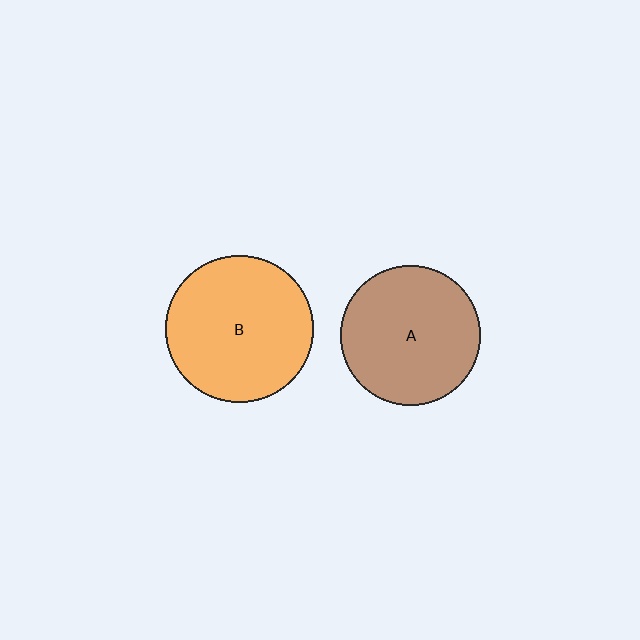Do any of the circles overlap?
No, none of the circles overlap.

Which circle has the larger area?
Circle B (orange).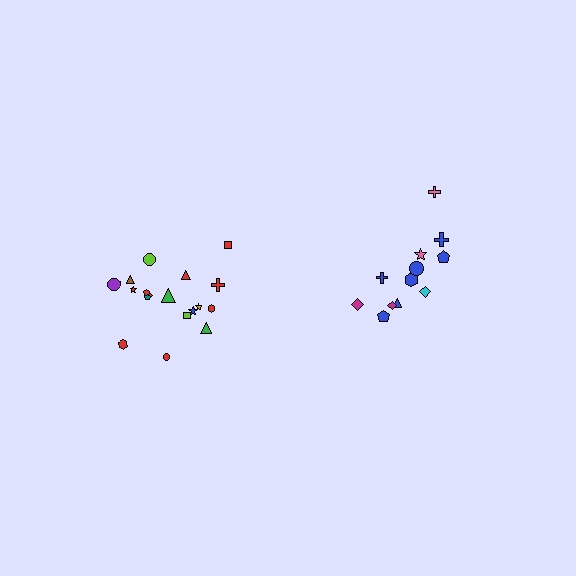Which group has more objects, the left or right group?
The left group.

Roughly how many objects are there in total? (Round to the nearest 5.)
Roughly 30 objects in total.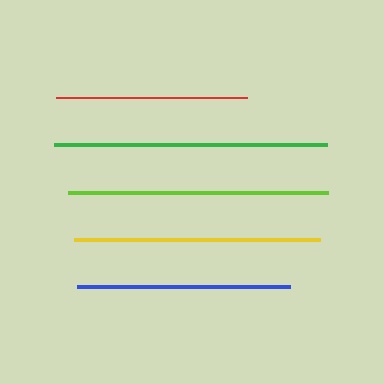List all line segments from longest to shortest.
From longest to shortest: green, lime, yellow, blue, red.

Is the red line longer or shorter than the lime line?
The lime line is longer than the red line.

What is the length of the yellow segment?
The yellow segment is approximately 246 pixels long.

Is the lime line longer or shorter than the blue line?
The lime line is longer than the blue line.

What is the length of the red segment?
The red segment is approximately 191 pixels long.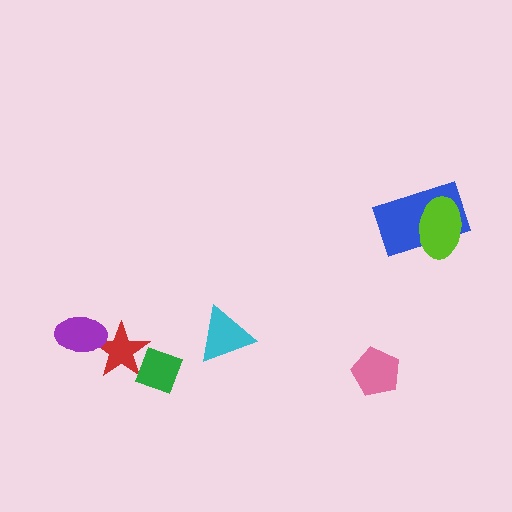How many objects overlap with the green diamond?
1 object overlaps with the green diamond.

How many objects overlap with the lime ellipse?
1 object overlaps with the lime ellipse.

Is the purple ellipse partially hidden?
No, no other shape covers it.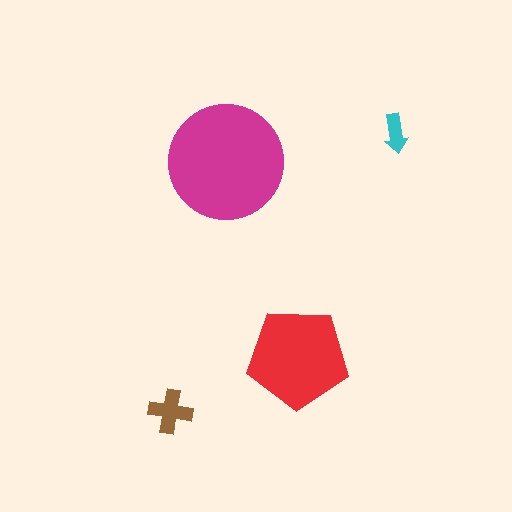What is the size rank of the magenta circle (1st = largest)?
1st.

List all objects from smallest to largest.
The cyan arrow, the brown cross, the red pentagon, the magenta circle.